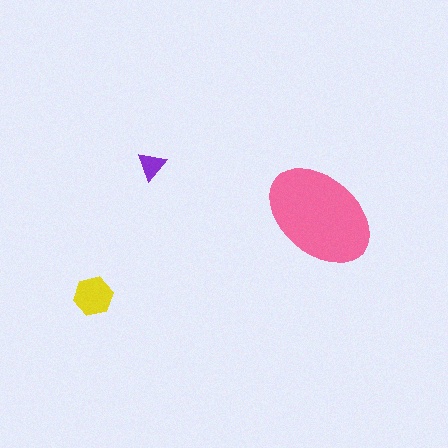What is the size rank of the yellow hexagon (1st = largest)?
2nd.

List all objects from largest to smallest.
The pink ellipse, the yellow hexagon, the purple triangle.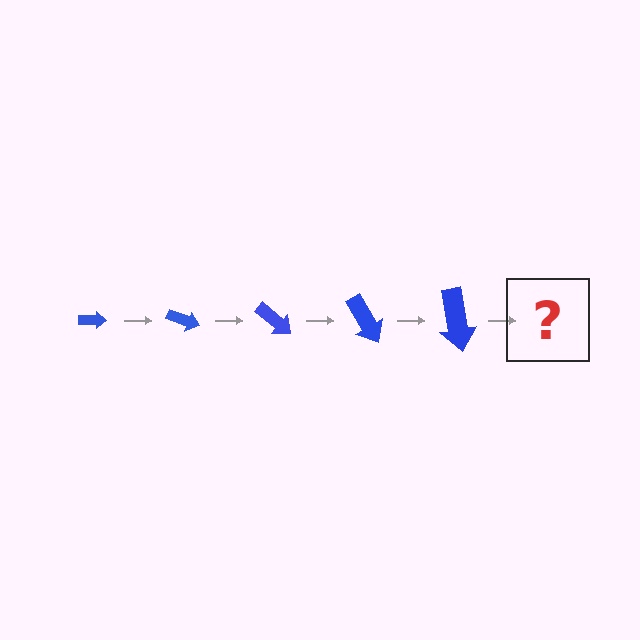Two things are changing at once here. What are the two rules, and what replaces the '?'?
The two rules are that the arrow grows larger each step and it rotates 20 degrees each step. The '?' should be an arrow, larger than the previous one and rotated 100 degrees from the start.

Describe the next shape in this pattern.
It should be an arrow, larger than the previous one and rotated 100 degrees from the start.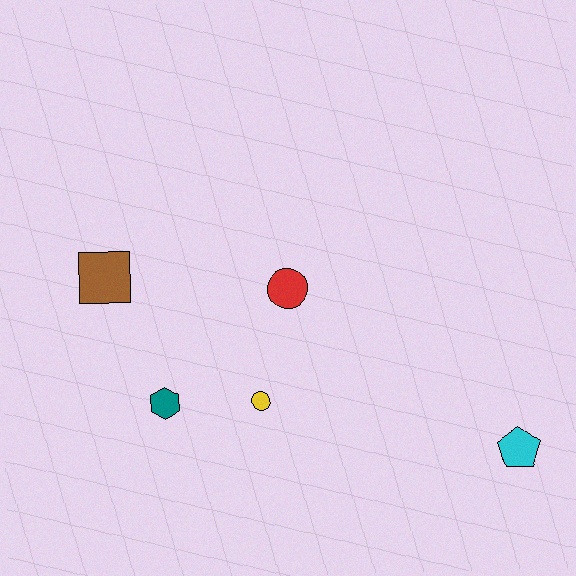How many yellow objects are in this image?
There is 1 yellow object.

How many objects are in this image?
There are 5 objects.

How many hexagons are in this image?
There is 1 hexagon.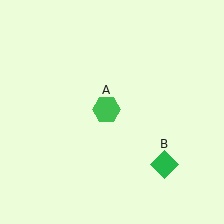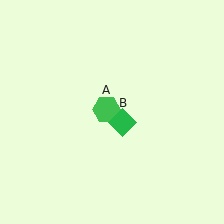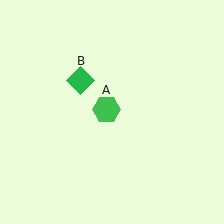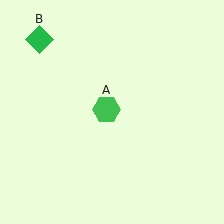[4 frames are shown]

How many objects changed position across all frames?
1 object changed position: green diamond (object B).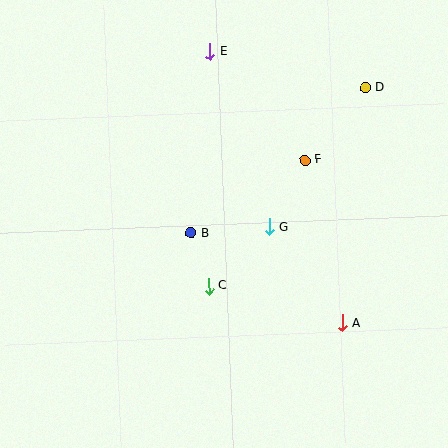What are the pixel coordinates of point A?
Point A is at (342, 323).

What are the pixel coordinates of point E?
Point E is at (210, 52).